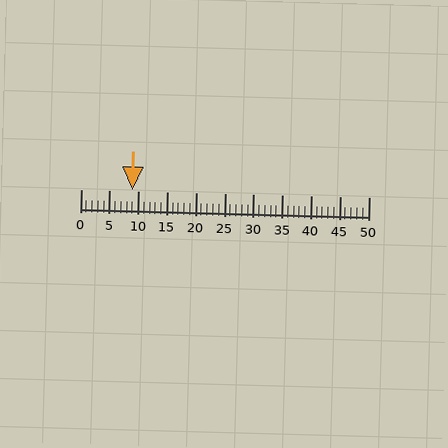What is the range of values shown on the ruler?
The ruler shows values from 0 to 50.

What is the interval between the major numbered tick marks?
The major tick marks are spaced 5 units apart.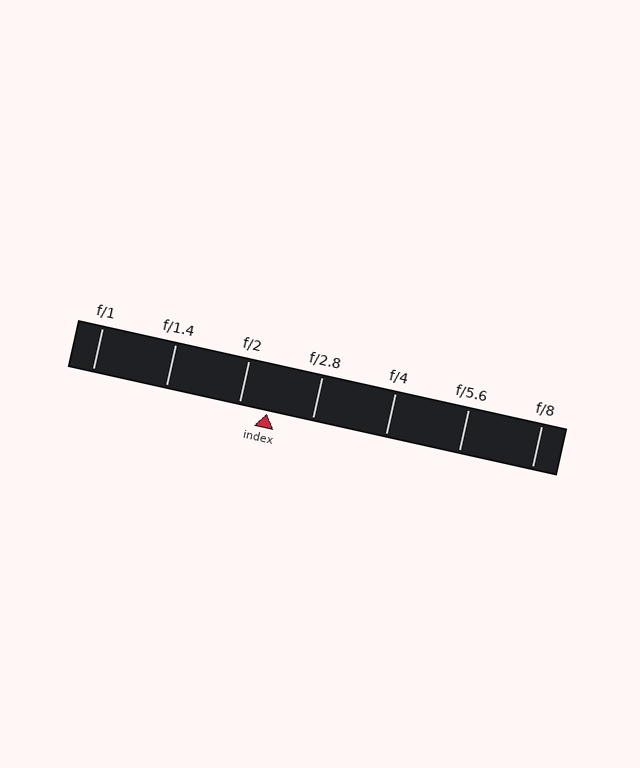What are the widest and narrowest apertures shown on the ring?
The widest aperture shown is f/1 and the narrowest is f/8.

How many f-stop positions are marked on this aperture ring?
There are 7 f-stop positions marked.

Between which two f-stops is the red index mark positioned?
The index mark is between f/2 and f/2.8.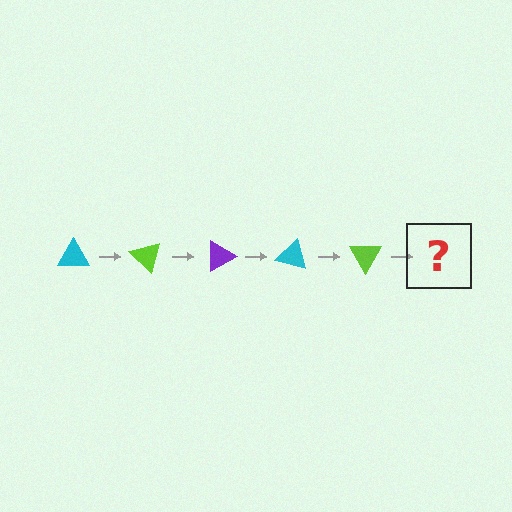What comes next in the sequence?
The next element should be a purple triangle, rotated 225 degrees from the start.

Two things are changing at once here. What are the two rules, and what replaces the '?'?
The two rules are that it rotates 45 degrees each step and the color cycles through cyan, lime, and purple. The '?' should be a purple triangle, rotated 225 degrees from the start.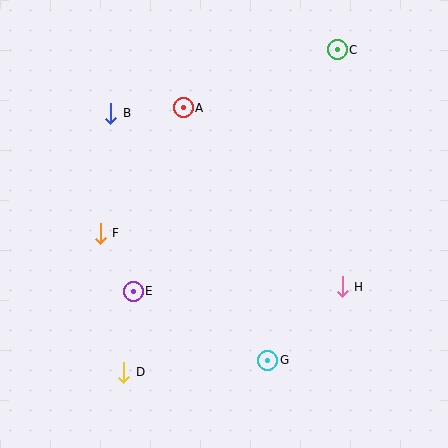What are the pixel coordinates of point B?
Point B is at (111, 113).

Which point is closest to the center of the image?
Point E at (133, 291) is closest to the center.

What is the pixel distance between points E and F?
The distance between E and F is 67 pixels.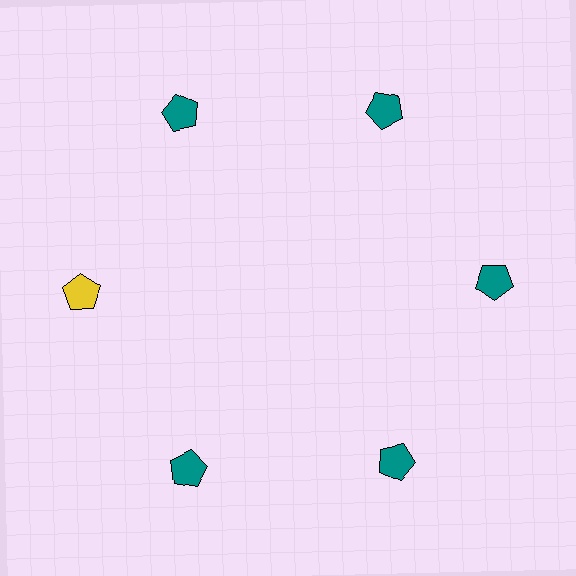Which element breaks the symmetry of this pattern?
The yellow pentagon at roughly the 9 o'clock position breaks the symmetry. All other shapes are teal pentagons.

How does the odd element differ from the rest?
It has a different color: yellow instead of teal.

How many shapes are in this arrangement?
There are 6 shapes arranged in a ring pattern.